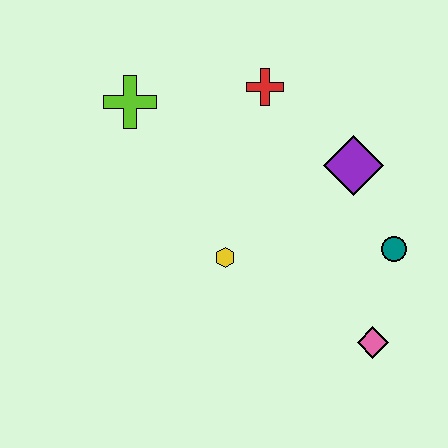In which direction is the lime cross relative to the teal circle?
The lime cross is to the left of the teal circle.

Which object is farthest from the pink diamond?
The lime cross is farthest from the pink diamond.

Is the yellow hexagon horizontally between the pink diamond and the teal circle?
No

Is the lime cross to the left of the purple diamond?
Yes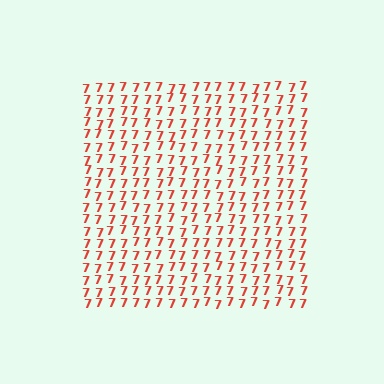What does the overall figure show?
The overall figure shows a square.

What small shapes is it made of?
It is made of small digit 7's.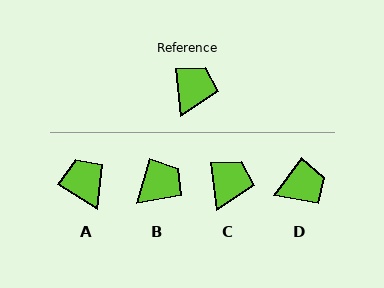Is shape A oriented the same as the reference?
No, it is off by about 51 degrees.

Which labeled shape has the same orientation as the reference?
C.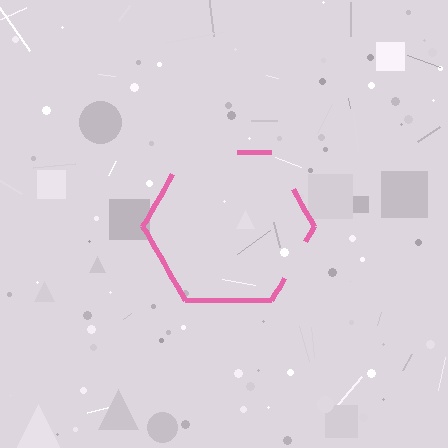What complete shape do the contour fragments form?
The contour fragments form a hexagon.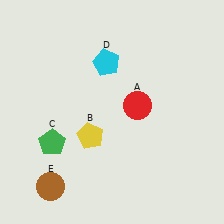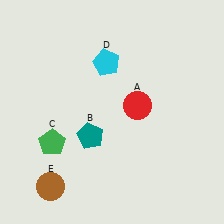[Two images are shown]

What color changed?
The pentagon (B) changed from yellow in Image 1 to teal in Image 2.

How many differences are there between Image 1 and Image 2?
There is 1 difference between the two images.